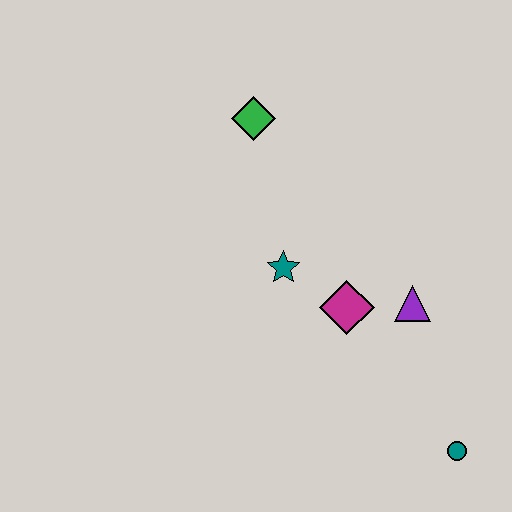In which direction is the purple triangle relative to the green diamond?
The purple triangle is below the green diamond.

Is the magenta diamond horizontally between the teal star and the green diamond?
No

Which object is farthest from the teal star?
The teal circle is farthest from the teal star.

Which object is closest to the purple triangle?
The magenta diamond is closest to the purple triangle.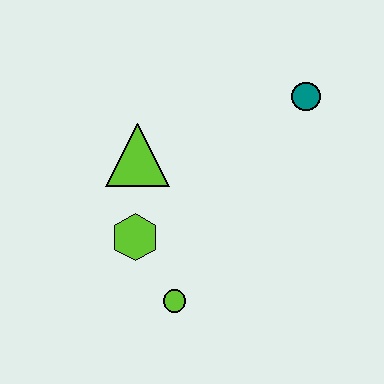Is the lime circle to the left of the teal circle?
Yes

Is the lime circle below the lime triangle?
Yes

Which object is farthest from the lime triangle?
The teal circle is farthest from the lime triangle.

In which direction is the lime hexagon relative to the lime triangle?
The lime hexagon is below the lime triangle.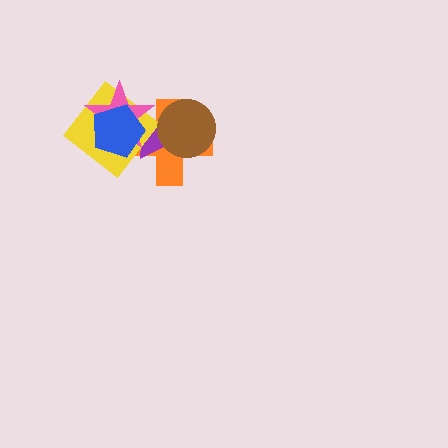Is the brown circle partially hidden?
No, no other shape covers it.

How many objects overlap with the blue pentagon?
4 objects overlap with the blue pentagon.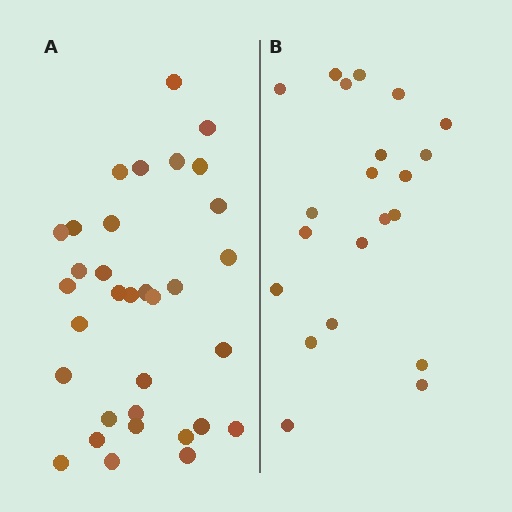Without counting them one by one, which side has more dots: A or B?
Region A (the left region) has more dots.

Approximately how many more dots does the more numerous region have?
Region A has roughly 12 or so more dots than region B.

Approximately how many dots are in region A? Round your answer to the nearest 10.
About 30 dots. (The exact count is 33, which rounds to 30.)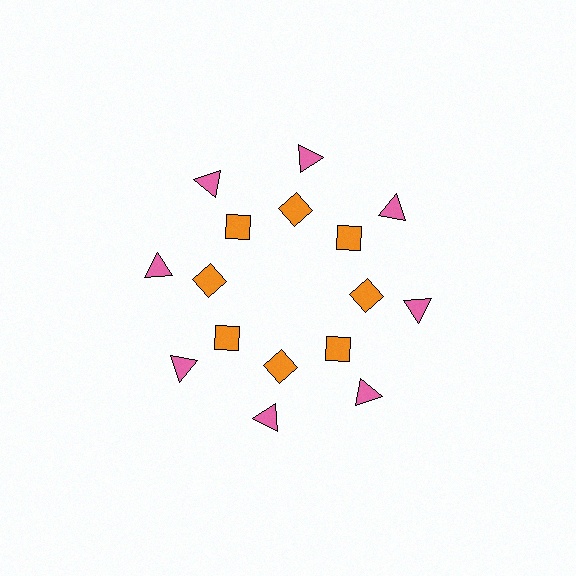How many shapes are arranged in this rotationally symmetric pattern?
There are 16 shapes, arranged in 8 groups of 2.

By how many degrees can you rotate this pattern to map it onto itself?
The pattern maps onto itself every 45 degrees of rotation.